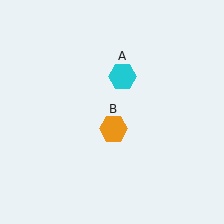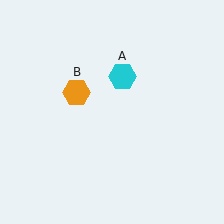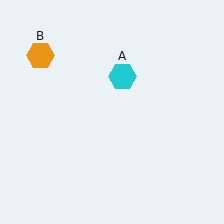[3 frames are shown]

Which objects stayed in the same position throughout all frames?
Cyan hexagon (object A) remained stationary.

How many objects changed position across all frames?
1 object changed position: orange hexagon (object B).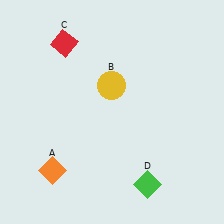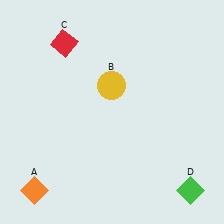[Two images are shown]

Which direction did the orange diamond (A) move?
The orange diamond (A) moved down.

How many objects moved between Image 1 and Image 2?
2 objects moved between the two images.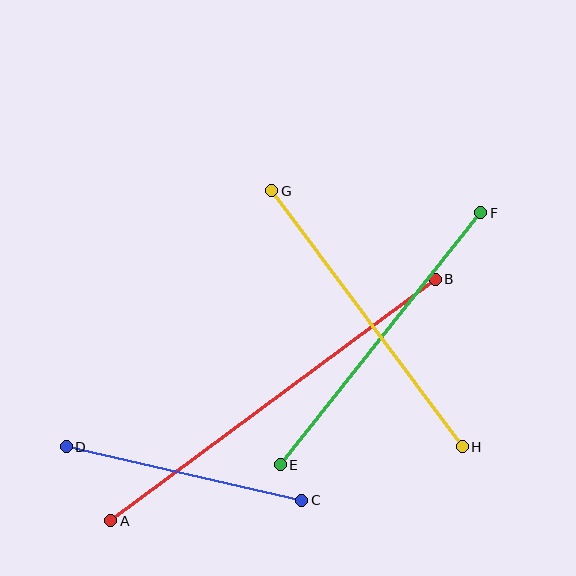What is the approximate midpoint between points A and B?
The midpoint is at approximately (273, 400) pixels.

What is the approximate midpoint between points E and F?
The midpoint is at approximately (381, 339) pixels.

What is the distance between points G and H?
The distance is approximately 319 pixels.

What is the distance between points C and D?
The distance is approximately 242 pixels.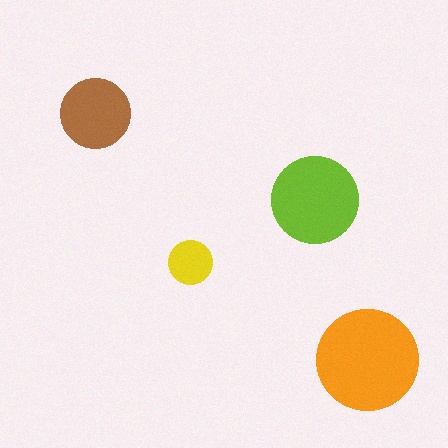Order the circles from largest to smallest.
the orange one, the lime one, the brown one, the yellow one.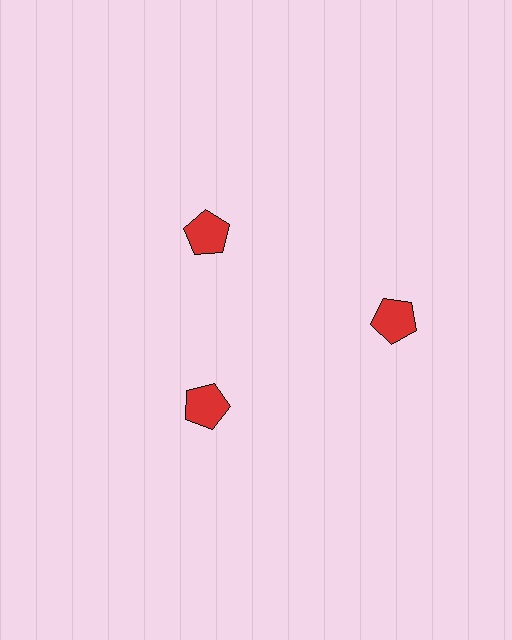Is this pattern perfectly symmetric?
No. The 3 red pentagons are arranged in a ring, but one element near the 3 o'clock position is pushed outward from the center, breaking the 3-fold rotational symmetry.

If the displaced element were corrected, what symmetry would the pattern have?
It would have 3-fold rotational symmetry — the pattern would map onto itself every 120 degrees.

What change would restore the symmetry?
The symmetry would be restored by moving it inward, back onto the ring so that all 3 pentagons sit at equal angles and equal distance from the center.